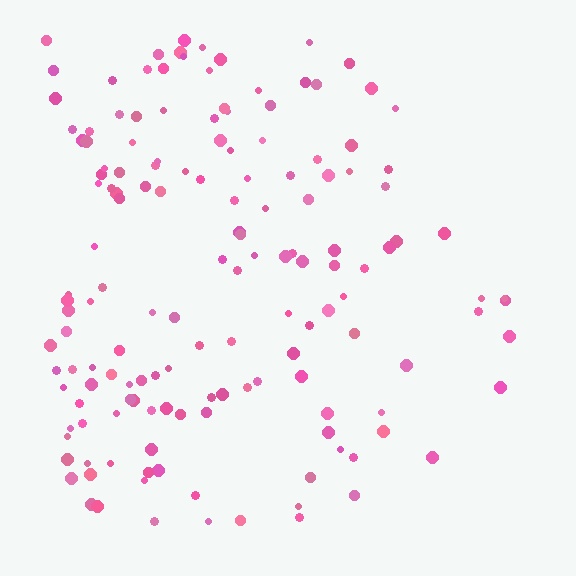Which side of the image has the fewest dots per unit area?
The right.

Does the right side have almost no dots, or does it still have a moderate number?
Still a moderate number, just noticeably fewer than the left.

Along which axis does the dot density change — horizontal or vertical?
Horizontal.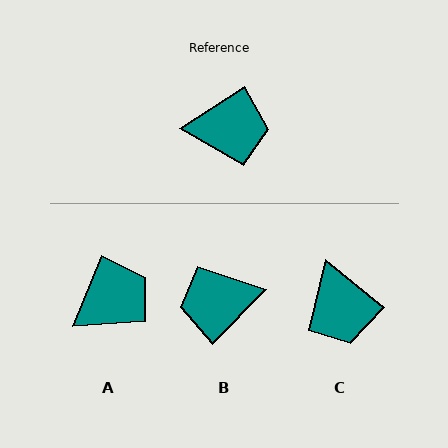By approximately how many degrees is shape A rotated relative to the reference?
Approximately 35 degrees counter-clockwise.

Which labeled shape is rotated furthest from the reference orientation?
B, about 168 degrees away.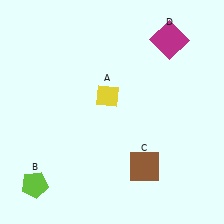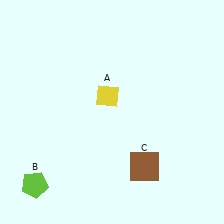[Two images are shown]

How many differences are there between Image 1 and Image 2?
There is 1 difference between the two images.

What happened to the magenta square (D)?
The magenta square (D) was removed in Image 2. It was in the top-right area of Image 1.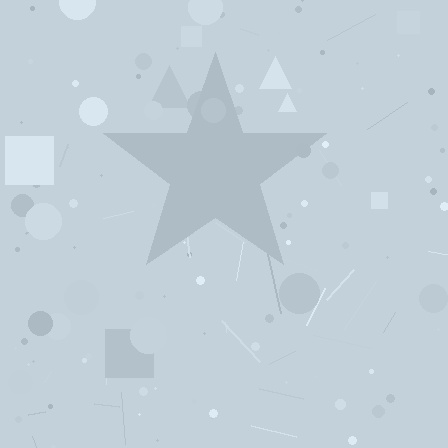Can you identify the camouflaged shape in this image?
The camouflaged shape is a star.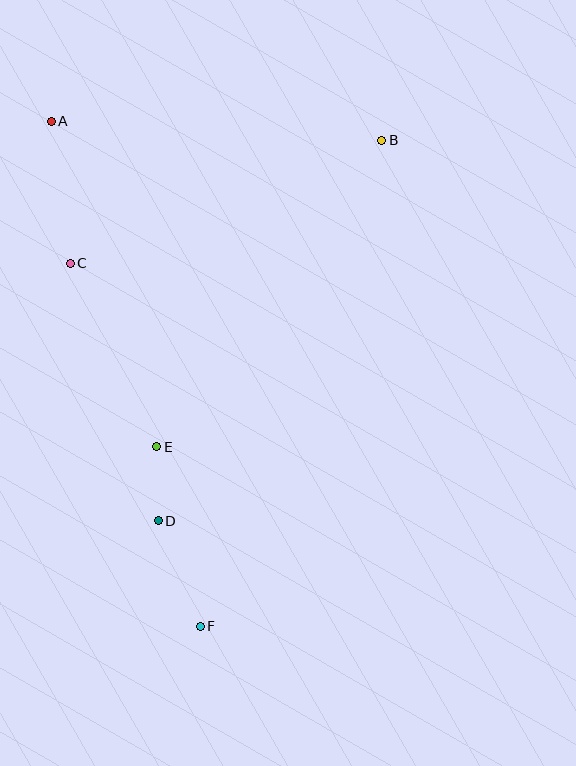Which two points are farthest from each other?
Points A and F are farthest from each other.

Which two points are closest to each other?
Points D and E are closest to each other.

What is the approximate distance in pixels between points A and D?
The distance between A and D is approximately 414 pixels.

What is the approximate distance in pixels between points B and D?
The distance between B and D is approximately 441 pixels.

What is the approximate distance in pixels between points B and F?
The distance between B and F is approximately 519 pixels.